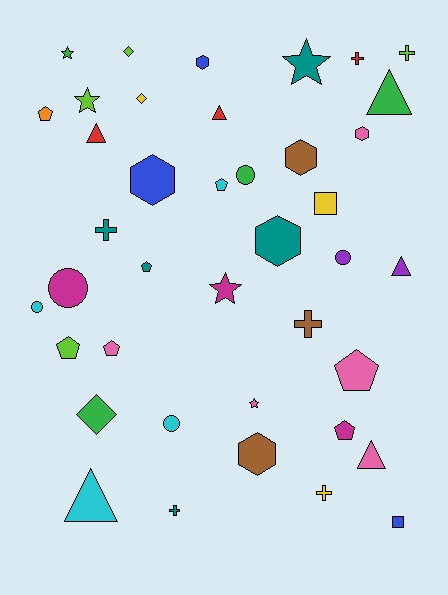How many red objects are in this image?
There are 3 red objects.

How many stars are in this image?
There are 5 stars.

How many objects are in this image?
There are 40 objects.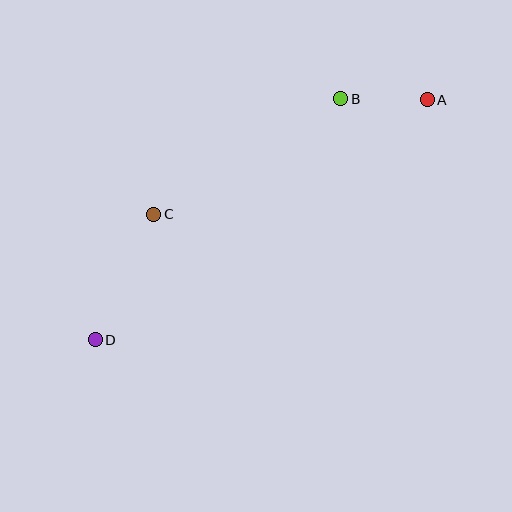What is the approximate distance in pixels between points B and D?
The distance between B and D is approximately 344 pixels.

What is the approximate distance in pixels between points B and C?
The distance between B and C is approximately 220 pixels.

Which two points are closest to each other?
Points A and B are closest to each other.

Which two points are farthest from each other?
Points A and D are farthest from each other.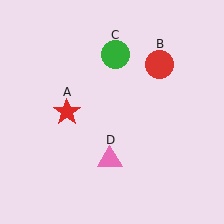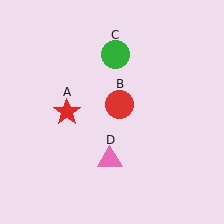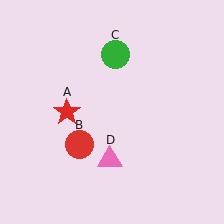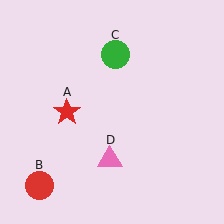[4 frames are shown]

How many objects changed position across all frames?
1 object changed position: red circle (object B).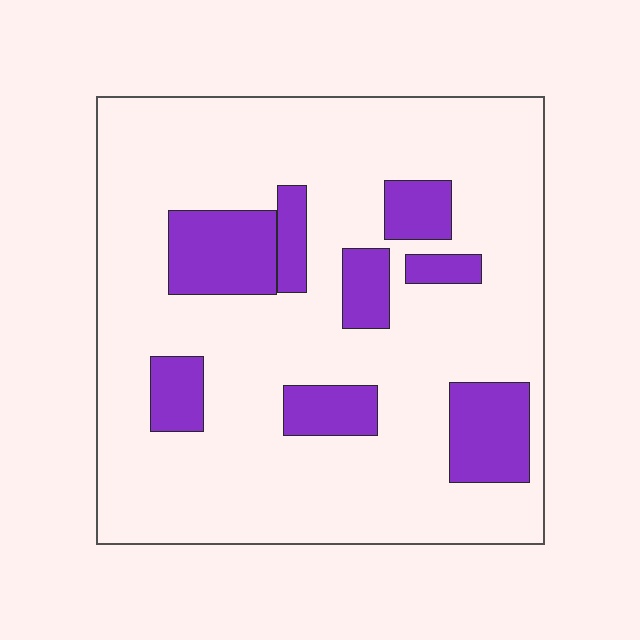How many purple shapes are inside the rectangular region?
8.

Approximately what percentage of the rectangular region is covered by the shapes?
Approximately 20%.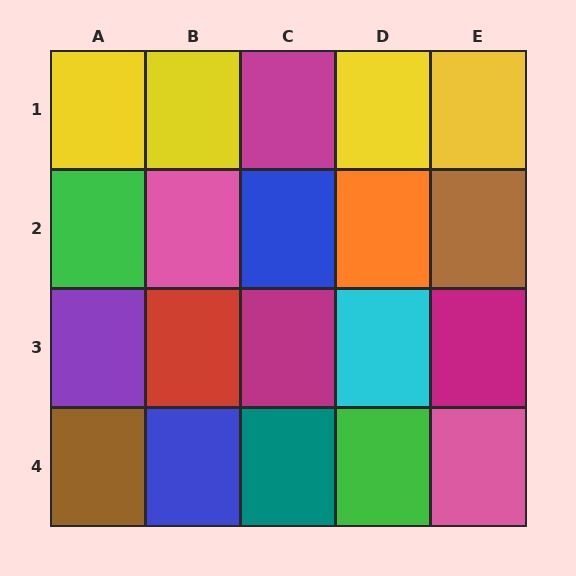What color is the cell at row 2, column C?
Blue.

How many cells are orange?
1 cell is orange.